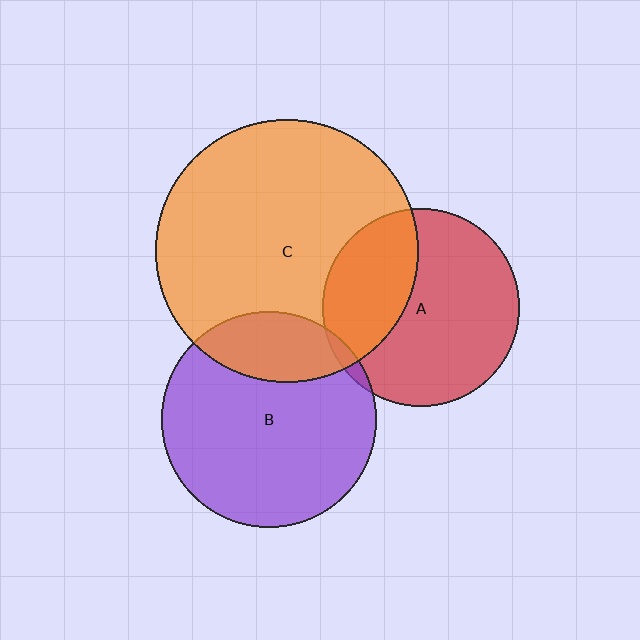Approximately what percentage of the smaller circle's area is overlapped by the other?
Approximately 20%.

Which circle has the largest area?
Circle C (orange).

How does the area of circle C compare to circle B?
Approximately 1.5 times.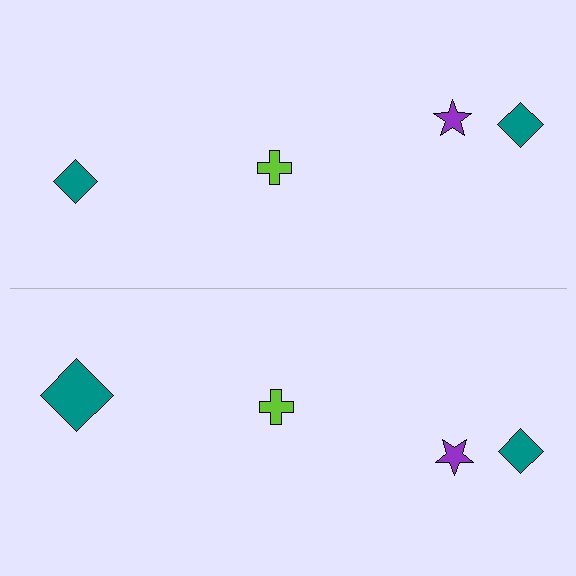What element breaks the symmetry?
The teal diamond on the bottom side has a different size than its mirror counterpart.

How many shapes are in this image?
There are 8 shapes in this image.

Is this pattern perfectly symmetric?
No, the pattern is not perfectly symmetric. The teal diamond on the bottom side has a different size than its mirror counterpart.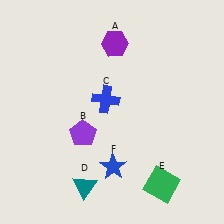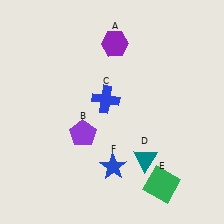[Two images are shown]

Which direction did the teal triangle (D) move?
The teal triangle (D) moved right.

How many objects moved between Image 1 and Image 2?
1 object moved between the two images.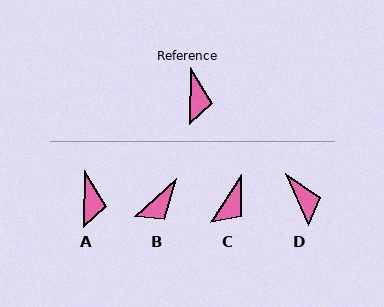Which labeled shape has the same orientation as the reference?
A.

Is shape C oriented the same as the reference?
No, it is off by about 31 degrees.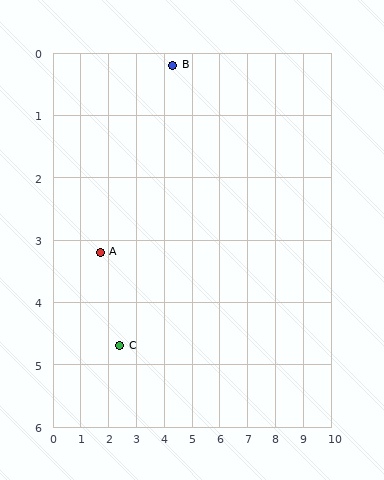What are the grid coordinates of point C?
Point C is at approximately (2.4, 4.7).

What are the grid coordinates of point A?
Point A is at approximately (1.7, 3.2).